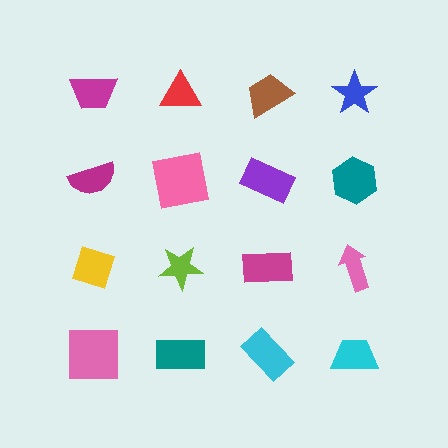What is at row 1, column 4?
A blue star.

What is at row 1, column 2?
A red triangle.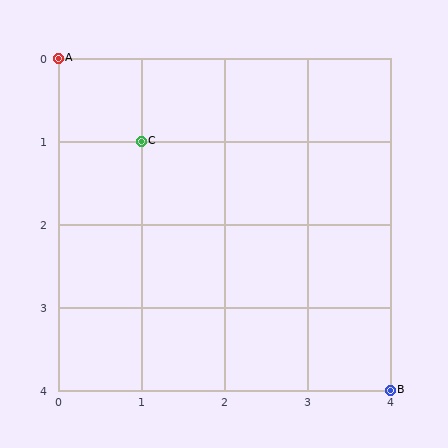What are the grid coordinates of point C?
Point C is at grid coordinates (1, 1).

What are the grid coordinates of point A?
Point A is at grid coordinates (0, 0).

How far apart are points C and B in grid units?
Points C and B are 3 columns and 3 rows apart (about 4.2 grid units diagonally).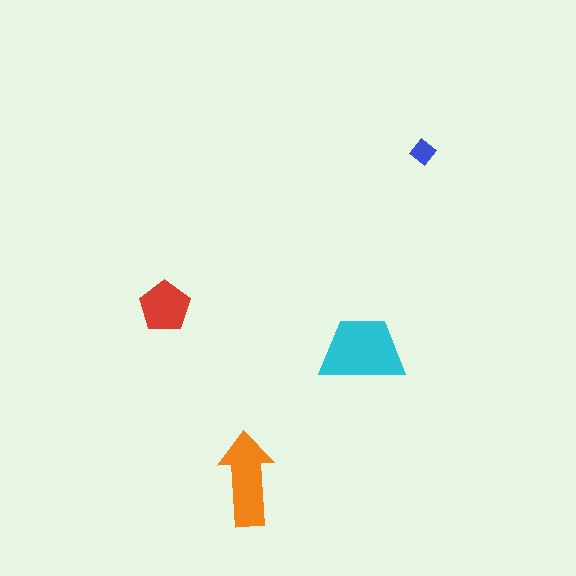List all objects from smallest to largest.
The blue diamond, the red pentagon, the orange arrow, the cyan trapezoid.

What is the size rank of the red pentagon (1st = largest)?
3rd.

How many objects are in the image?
There are 4 objects in the image.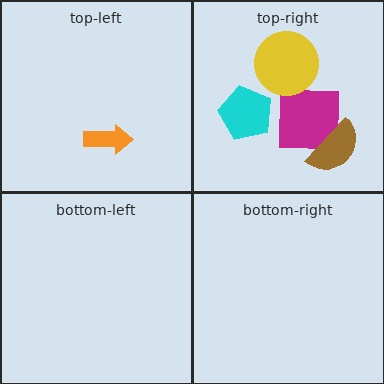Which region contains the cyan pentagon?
The top-right region.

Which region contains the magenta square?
The top-right region.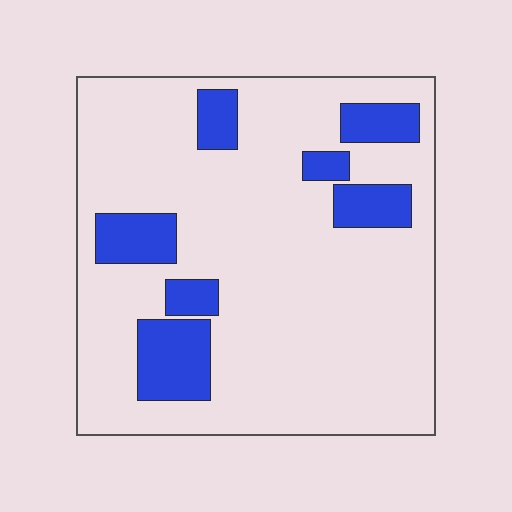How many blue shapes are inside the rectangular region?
7.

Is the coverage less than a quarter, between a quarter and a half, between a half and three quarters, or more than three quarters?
Less than a quarter.